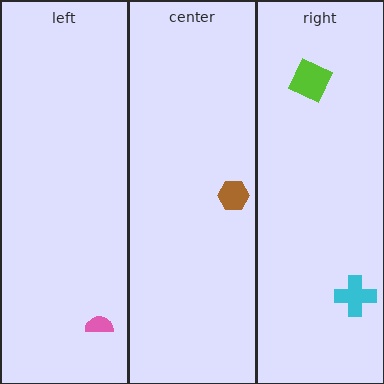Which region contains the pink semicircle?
The left region.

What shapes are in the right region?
The cyan cross, the lime square.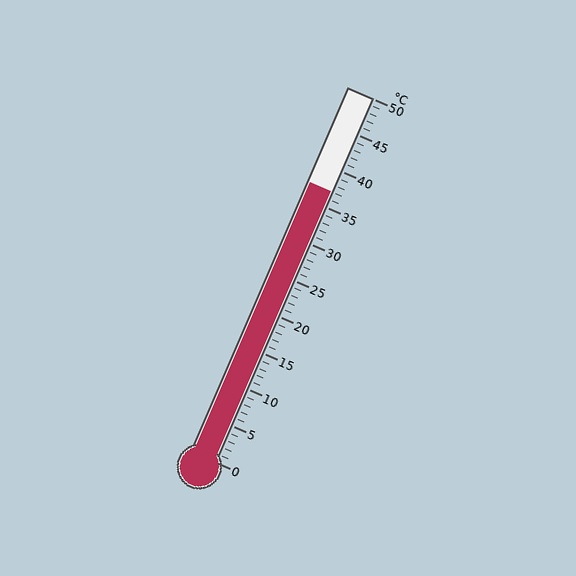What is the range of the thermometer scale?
The thermometer scale ranges from 0°C to 50°C.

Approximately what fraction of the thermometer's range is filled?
The thermometer is filled to approximately 75% of its range.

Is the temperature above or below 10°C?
The temperature is above 10°C.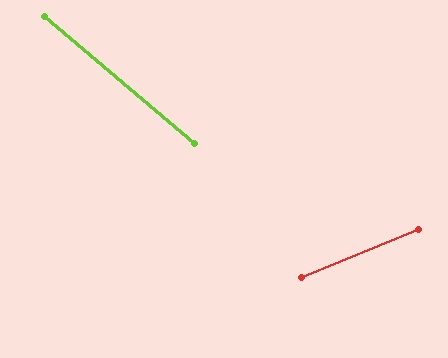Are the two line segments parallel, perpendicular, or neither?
Neither parallel nor perpendicular — they differ by about 63°.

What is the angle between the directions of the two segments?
Approximately 63 degrees.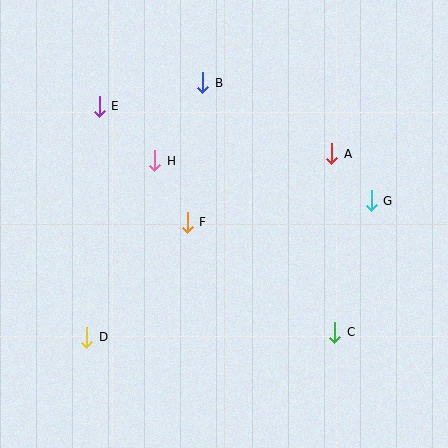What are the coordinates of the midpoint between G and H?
The midpoint between G and H is at (263, 181).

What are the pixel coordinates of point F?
Point F is at (187, 222).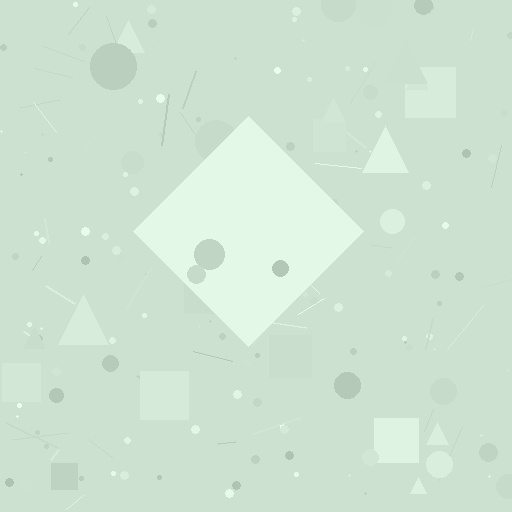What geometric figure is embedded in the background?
A diamond is embedded in the background.